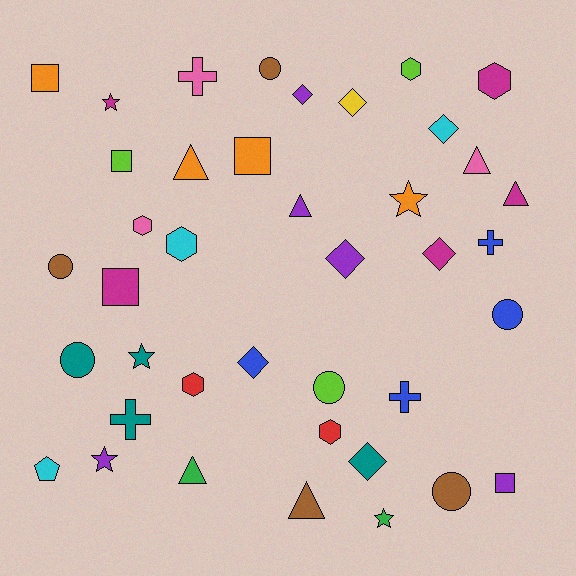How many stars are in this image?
There are 5 stars.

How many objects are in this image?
There are 40 objects.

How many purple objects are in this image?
There are 5 purple objects.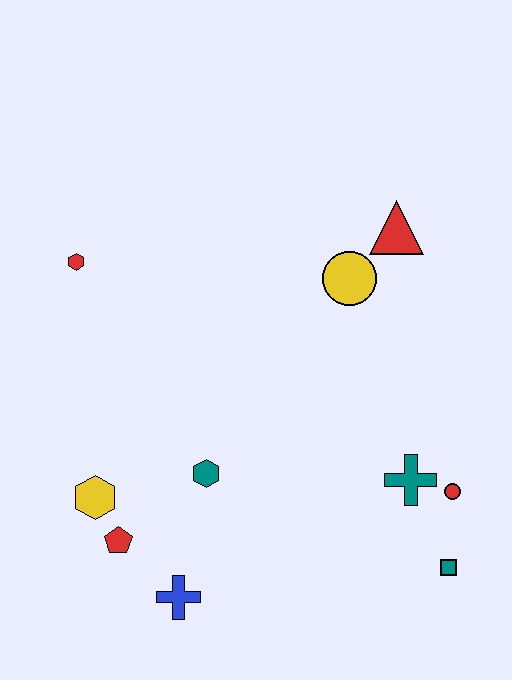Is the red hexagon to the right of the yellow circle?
No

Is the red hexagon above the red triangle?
No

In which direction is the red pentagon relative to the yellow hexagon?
The red pentagon is below the yellow hexagon.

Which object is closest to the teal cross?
The red circle is closest to the teal cross.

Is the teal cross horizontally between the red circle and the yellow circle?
Yes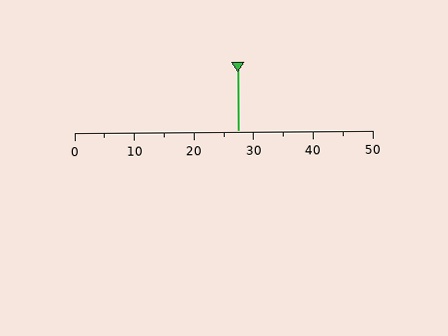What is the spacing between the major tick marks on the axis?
The major ticks are spaced 10 apart.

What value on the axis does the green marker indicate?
The marker indicates approximately 27.5.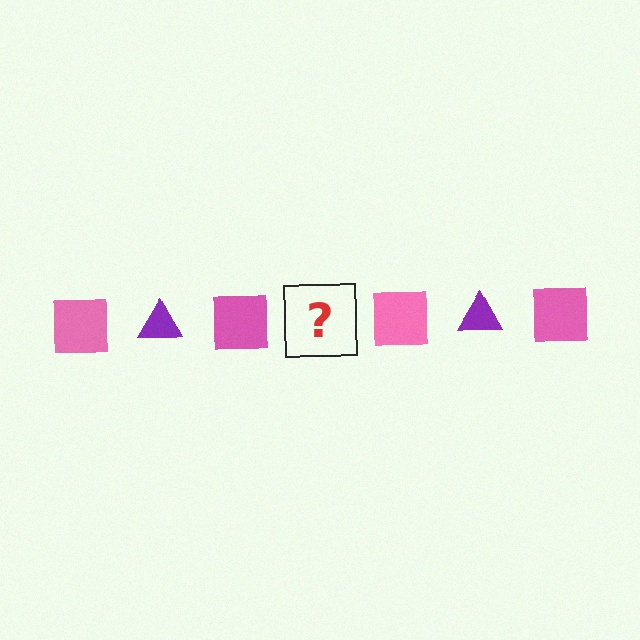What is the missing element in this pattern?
The missing element is a purple triangle.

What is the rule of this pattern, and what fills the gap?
The rule is that the pattern alternates between pink square and purple triangle. The gap should be filled with a purple triangle.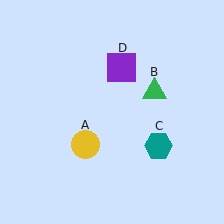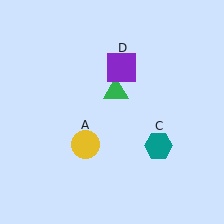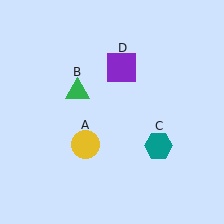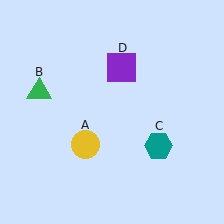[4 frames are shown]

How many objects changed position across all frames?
1 object changed position: green triangle (object B).